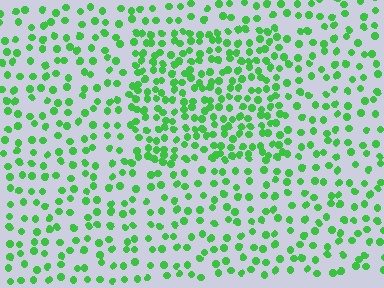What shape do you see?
I see a rectangle.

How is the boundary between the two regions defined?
The boundary is defined by a change in element density (approximately 1.8x ratio). All elements are the same color, size, and shape.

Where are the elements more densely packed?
The elements are more densely packed inside the rectangle boundary.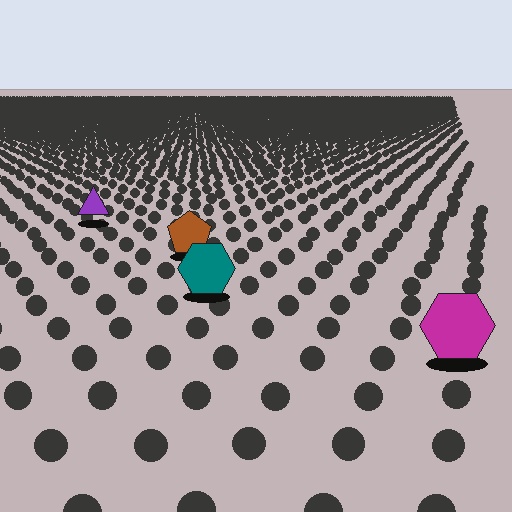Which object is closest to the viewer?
The magenta hexagon is closest. The texture marks near it are larger and more spread out.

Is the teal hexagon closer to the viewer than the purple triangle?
Yes. The teal hexagon is closer — you can tell from the texture gradient: the ground texture is coarser near it.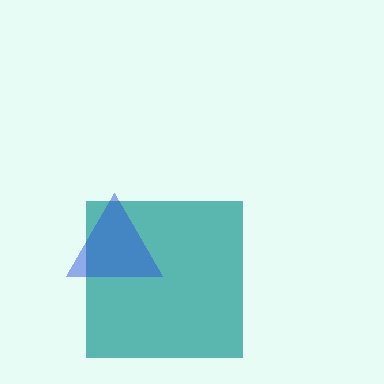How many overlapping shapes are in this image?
There are 2 overlapping shapes in the image.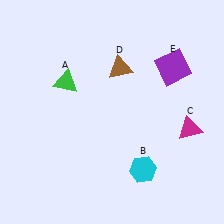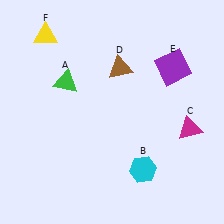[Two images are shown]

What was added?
A yellow triangle (F) was added in Image 2.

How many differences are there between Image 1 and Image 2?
There is 1 difference between the two images.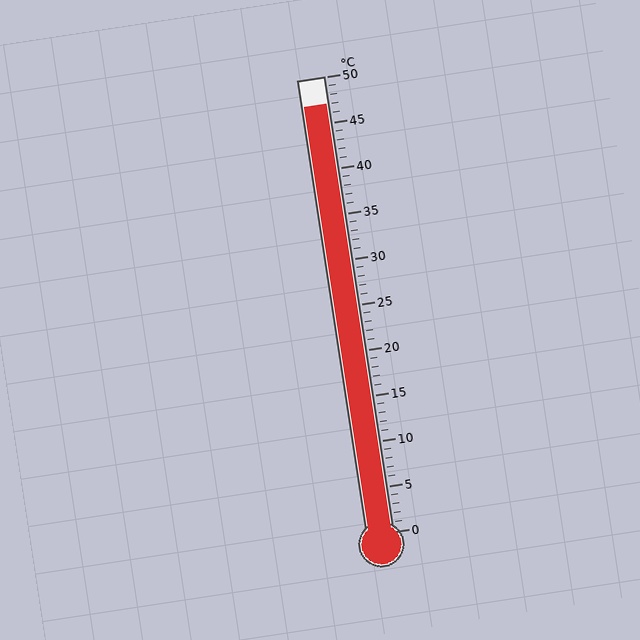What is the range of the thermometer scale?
The thermometer scale ranges from 0°C to 50°C.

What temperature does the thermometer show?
The thermometer shows approximately 47°C.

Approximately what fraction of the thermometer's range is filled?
The thermometer is filled to approximately 95% of its range.